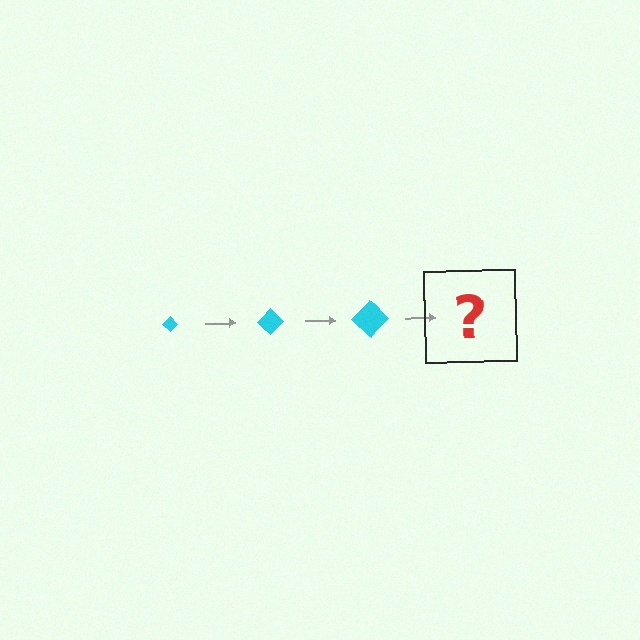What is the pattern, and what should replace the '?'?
The pattern is that the diamond gets progressively larger each step. The '?' should be a cyan diamond, larger than the previous one.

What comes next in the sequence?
The next element should be a cyan diamond, larger than the previous one.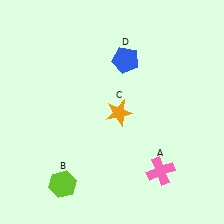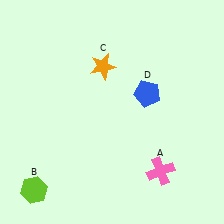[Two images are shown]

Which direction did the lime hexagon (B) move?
The lime hexagon (B) moved left.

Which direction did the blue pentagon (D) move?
The blue pentagon (D) moved down.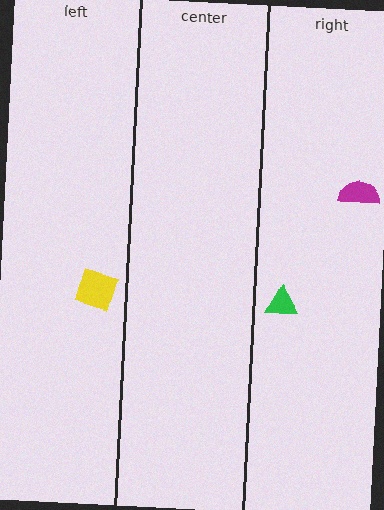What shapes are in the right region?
The magenta semicircle, the green triangle.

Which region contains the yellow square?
The left region.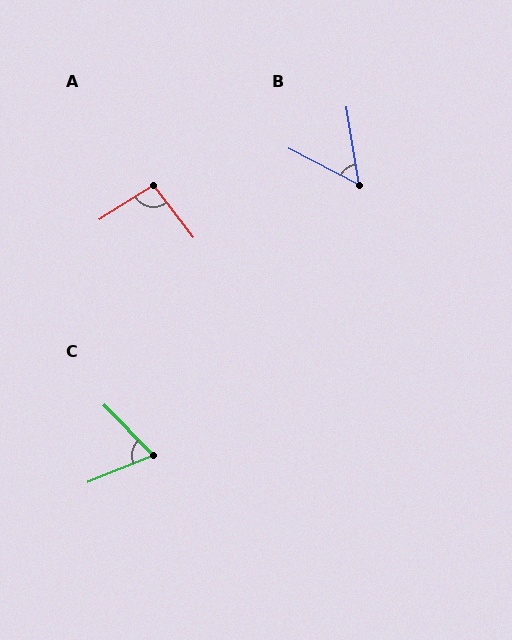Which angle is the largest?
A, at approximately 95 degrees.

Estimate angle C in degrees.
Approximately 67 degrees.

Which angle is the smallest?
B, at approximately 53 degrees.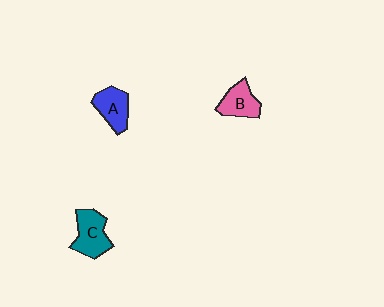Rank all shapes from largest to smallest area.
From largest to smallest: C (teal), A (blue), B (pink).